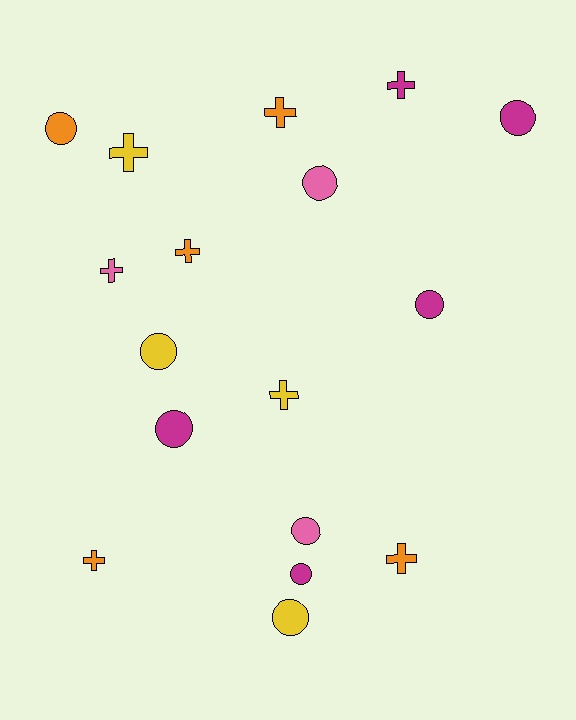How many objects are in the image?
There are 17 objects.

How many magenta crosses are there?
There is 1 magenta cross.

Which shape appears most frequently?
Circle, with 9 objects.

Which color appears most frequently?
Magenta, with 5 objects.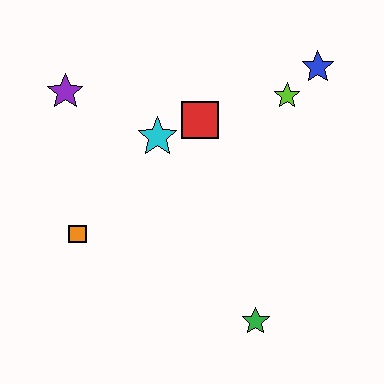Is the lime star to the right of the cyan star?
Yes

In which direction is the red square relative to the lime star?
The red square is to the left of the lime star.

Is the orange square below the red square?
Yes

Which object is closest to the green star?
The orange square is closest to the green star.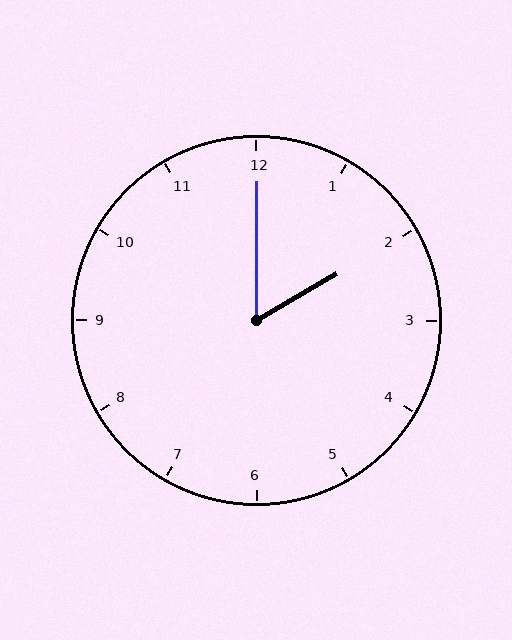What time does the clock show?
2:00.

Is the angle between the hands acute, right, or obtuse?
It is acute.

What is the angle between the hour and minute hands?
Approximately 60 degrees.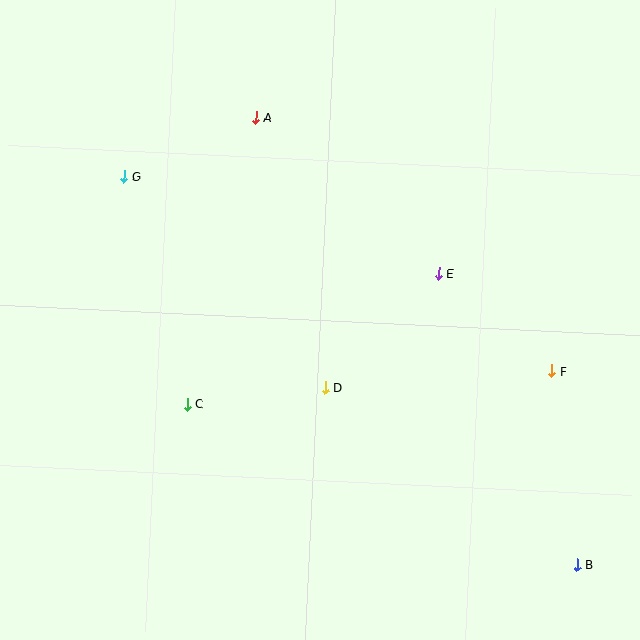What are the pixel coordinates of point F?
Point F is at (552, 371).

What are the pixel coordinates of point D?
Point D is at (325, 388).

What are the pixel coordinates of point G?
Point G is at (124, 176).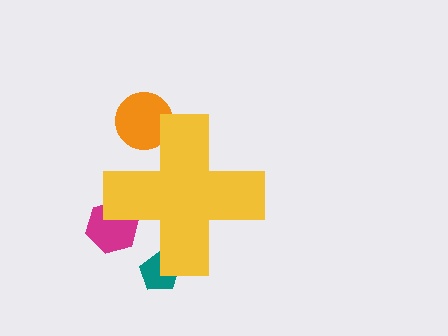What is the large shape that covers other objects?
A yellow cross.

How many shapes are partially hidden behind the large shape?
3 shapes are partially hidden.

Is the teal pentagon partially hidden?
Yes, the teal pentagon is partially hidden behind the yellow cross.